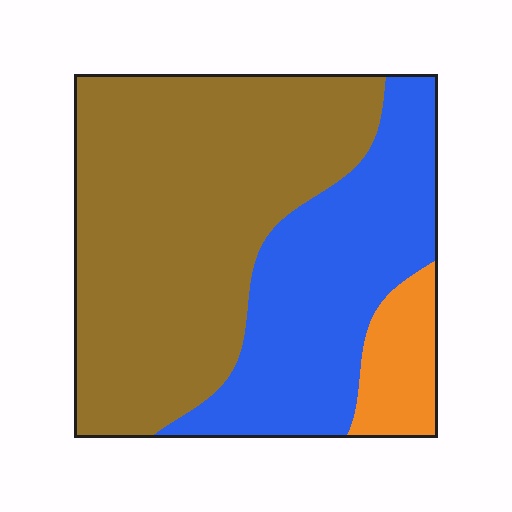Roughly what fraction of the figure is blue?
Blue takes up about one third (1/3) of the figure.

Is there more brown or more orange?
Brown.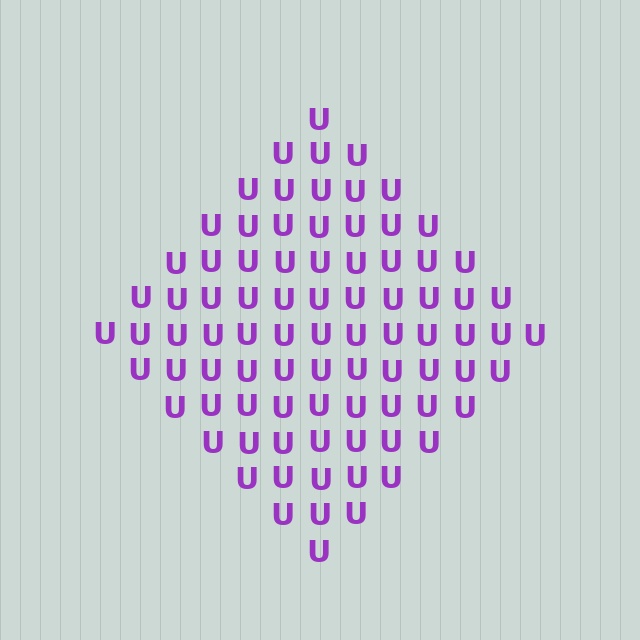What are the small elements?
The small elements are letter U's.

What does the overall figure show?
The overall figure shows a diamond.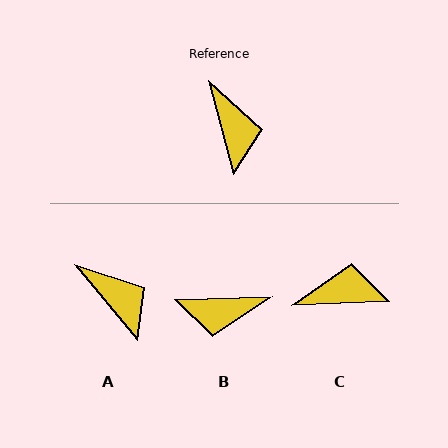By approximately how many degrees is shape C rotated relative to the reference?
Approximately 78 degrees counter-clockwise.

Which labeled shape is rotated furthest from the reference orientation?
B, about 103 degrees away.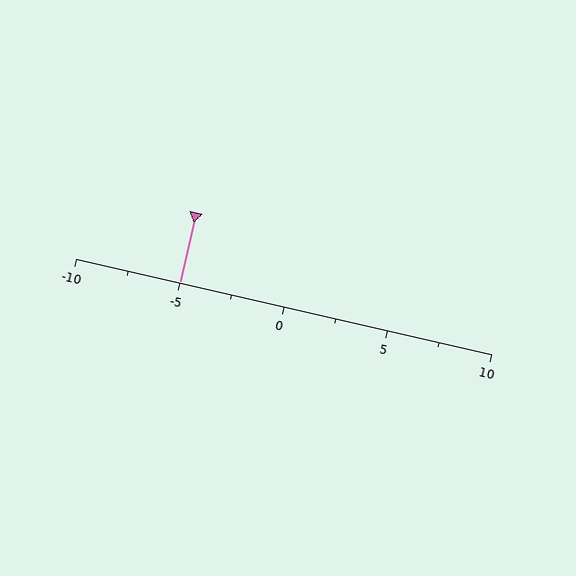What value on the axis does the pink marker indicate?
The marker indicates approximately -5.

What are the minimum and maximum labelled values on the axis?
The axis runs from -10 to 10.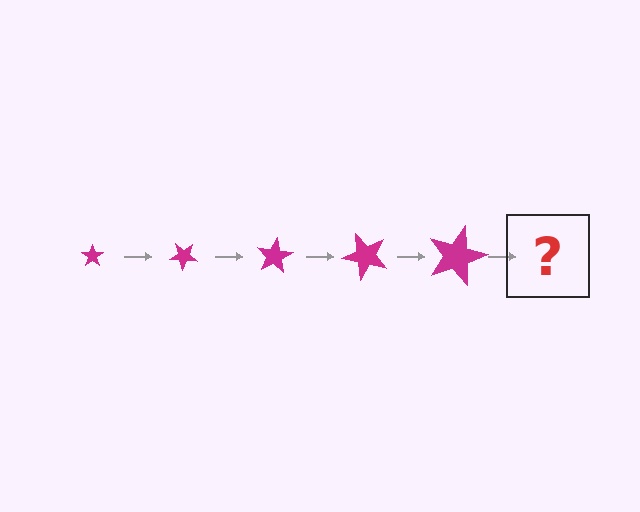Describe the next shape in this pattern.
It should be a star, larger than the previous one and rotated 200 degrees from the start.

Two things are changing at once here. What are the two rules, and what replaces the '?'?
The two rules are that the star grows larger each step and it rotates 40 degrees each step. The '?' should be a star, larger than the previous one and rotated 200 degrees from the start.